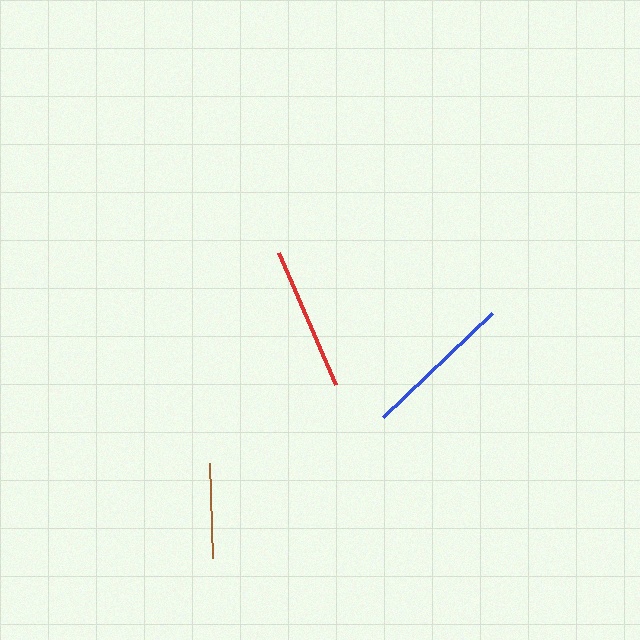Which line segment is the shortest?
The brown line is the shortest at approximately 94 pixels.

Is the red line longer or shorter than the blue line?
The blue line is longer than the red line.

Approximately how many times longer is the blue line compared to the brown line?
The blue line is approximately 1.6 times the length of the brown line.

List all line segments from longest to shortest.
From longest to shortest: blue, red, brown.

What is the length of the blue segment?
The blue segment is approximately 150 pixels long.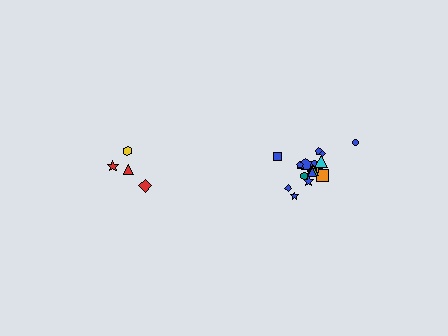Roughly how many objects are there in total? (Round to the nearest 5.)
Roughly 20 objects in total.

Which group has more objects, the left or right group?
The right group.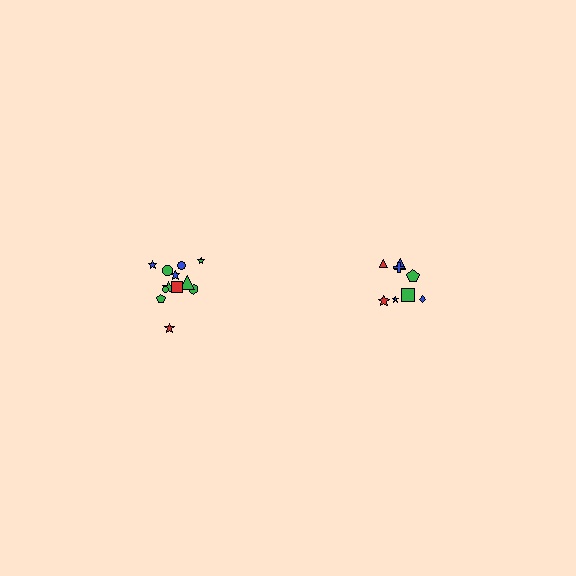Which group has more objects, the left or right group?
The left group.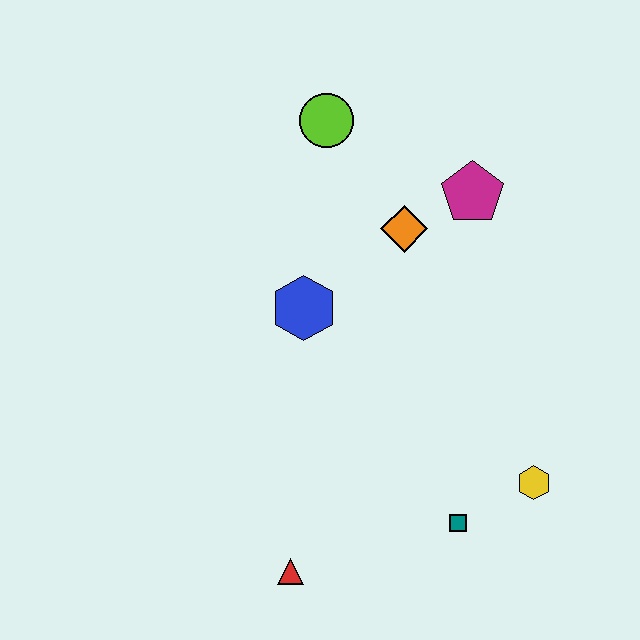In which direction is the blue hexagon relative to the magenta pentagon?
The blue hexagon is to the left of the magenta pentagon.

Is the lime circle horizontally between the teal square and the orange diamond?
No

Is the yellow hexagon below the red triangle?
No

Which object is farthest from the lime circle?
The red triangle is farthest from the lime circle.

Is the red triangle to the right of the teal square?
No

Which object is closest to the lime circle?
The orange diamond is closest to the lime circle.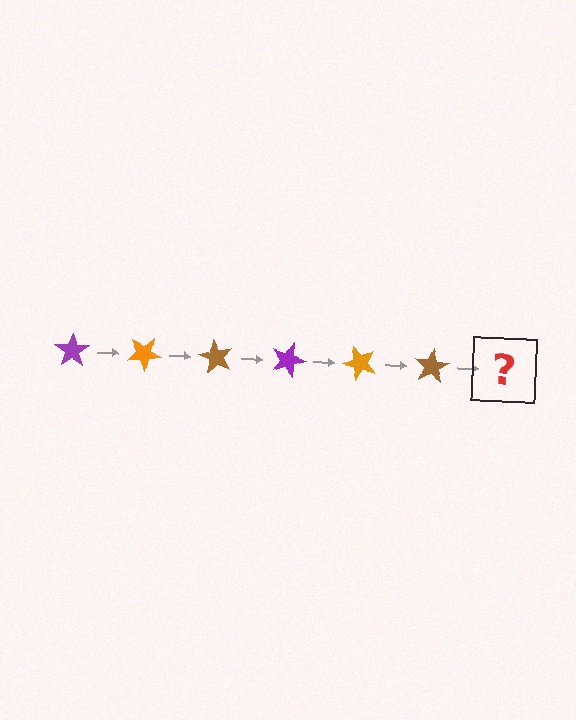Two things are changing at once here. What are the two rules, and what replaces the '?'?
The two rules are that it rotates 30 degrees each step and the color cycles through purple, orange, and brown. The '?' should be a purple star, rotated 180 degrees from the start.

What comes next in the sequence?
The next element should be a purple star, rotated 180 degrees from the start.